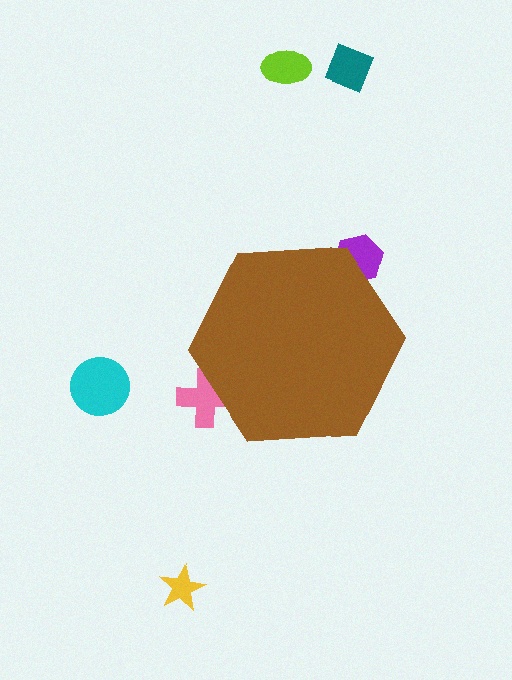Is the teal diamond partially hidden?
No, the teal diamond is fully visible.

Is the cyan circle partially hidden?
No, the cyan circle is fully visible.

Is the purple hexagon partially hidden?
Yes, the purple hexagon is partially hidden behind the brown hexagon.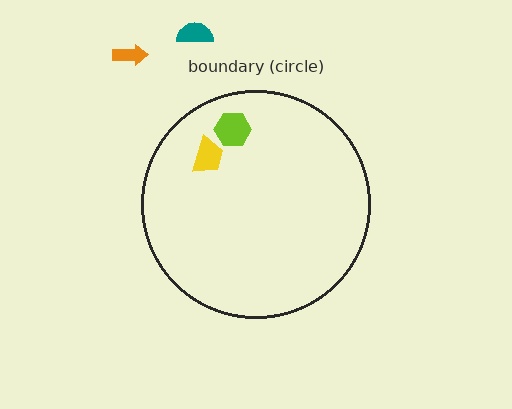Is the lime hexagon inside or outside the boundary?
Inside.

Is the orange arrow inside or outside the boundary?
Outside.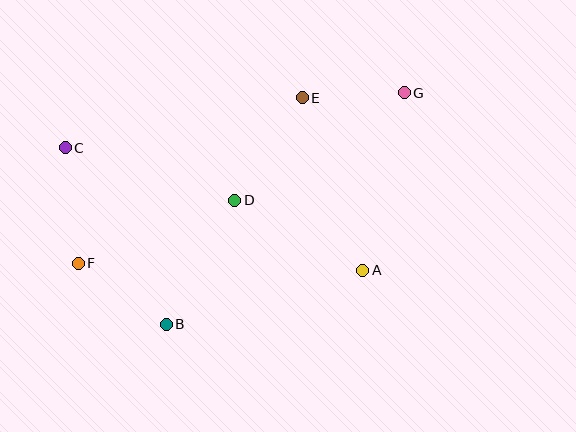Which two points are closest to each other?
Points E and G are closest to each other.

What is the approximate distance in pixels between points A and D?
The distance between A and D is approximately 146 pixels.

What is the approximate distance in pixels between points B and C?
The distance between B and C is approximately 203 pixels.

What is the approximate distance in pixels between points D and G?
The distance between D and G is approximately 201 pixels.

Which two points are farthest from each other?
Points F and G are farthest from each other.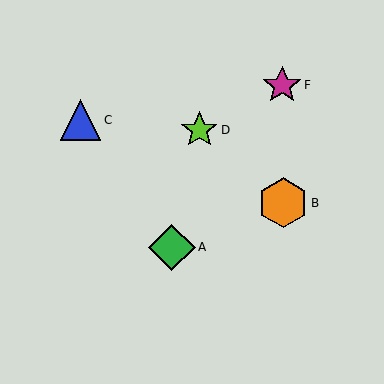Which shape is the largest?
The orange hexagon (labeled B) is the largest.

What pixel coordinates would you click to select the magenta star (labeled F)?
Click at (282, 85) to select the magenta star F.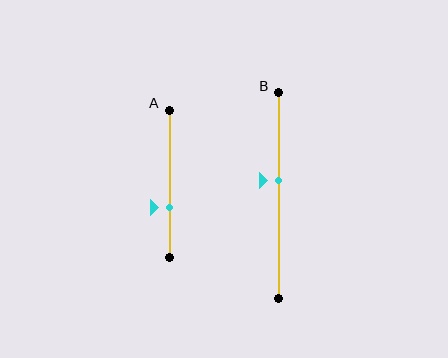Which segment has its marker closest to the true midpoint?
Segment B has its marker closest to the true midpoint.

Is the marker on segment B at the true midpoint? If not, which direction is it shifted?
No, the marker on segment B is shifted upward by about 8% of the segment length.